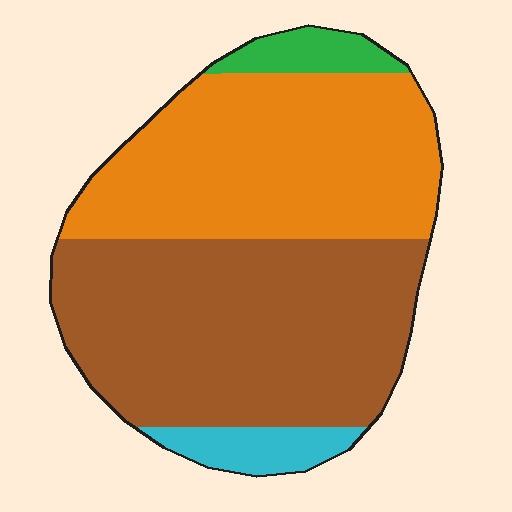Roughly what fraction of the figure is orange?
Orange covers 40% of the figure.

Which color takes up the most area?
Brown, at roughly 50%.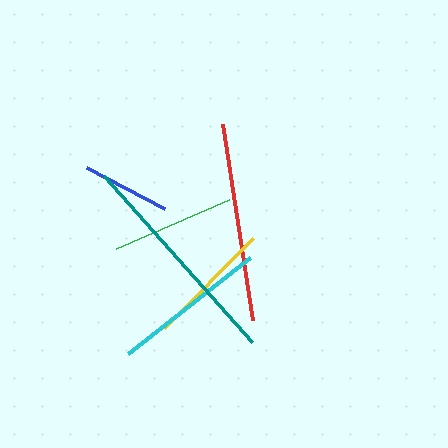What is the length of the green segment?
The green segment is approximately 124 pixels long.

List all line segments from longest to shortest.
From longest to shortest: teal, red, cyan, yellow, green, blue.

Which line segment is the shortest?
The blue line is the shortest at approximately 88 pixels.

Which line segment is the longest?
The teal line is the longest at approximately 222 pixels.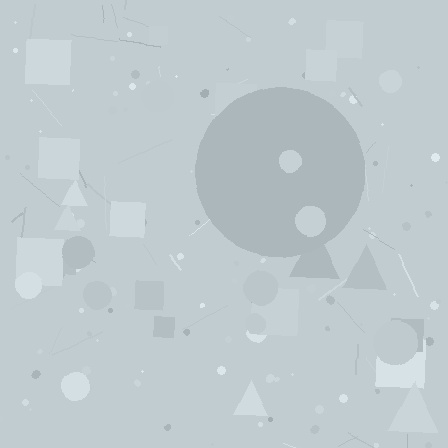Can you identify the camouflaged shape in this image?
The camouflaged shape is a circle.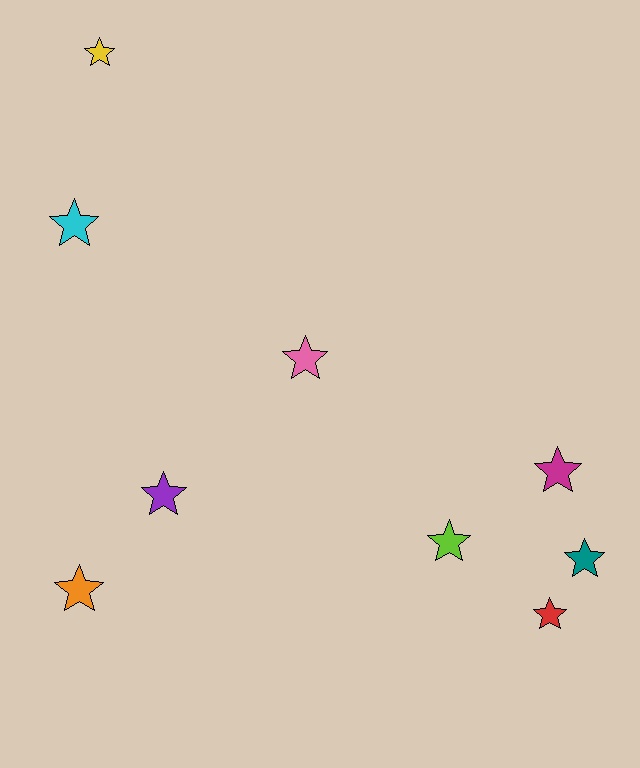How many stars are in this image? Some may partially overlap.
There are 9 stars.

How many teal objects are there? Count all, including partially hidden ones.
There is 1 teal object.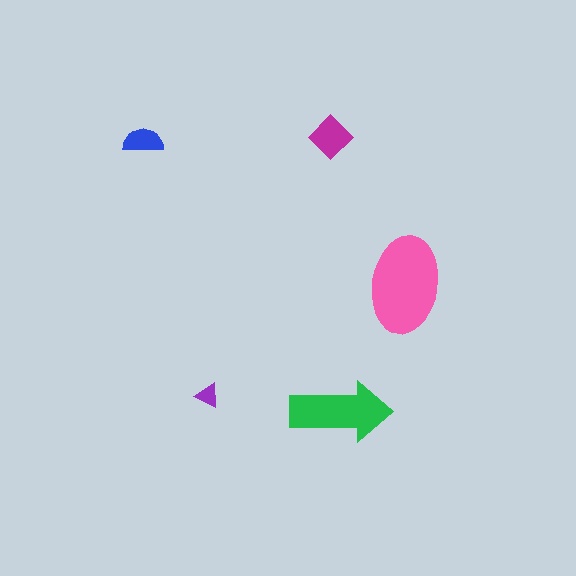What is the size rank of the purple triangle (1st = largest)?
5th.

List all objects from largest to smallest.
The pink ellipse, the green arrow, the magenta diamond, the blue semicircle, the purple triangle.